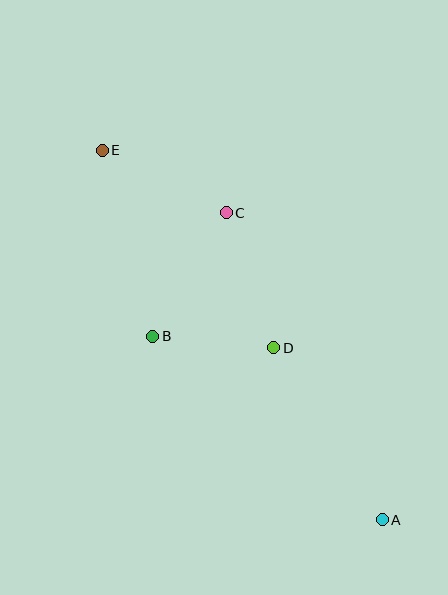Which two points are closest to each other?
Points B and D are closest to each other.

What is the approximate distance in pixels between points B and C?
The distance between B and C is approximately 144 pixels.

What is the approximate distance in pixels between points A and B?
The distance between A and B is approximately 294 pixels.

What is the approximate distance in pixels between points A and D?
The distance between A and D is approximately 203 pixels.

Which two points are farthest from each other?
Points A and E are farthest from each other.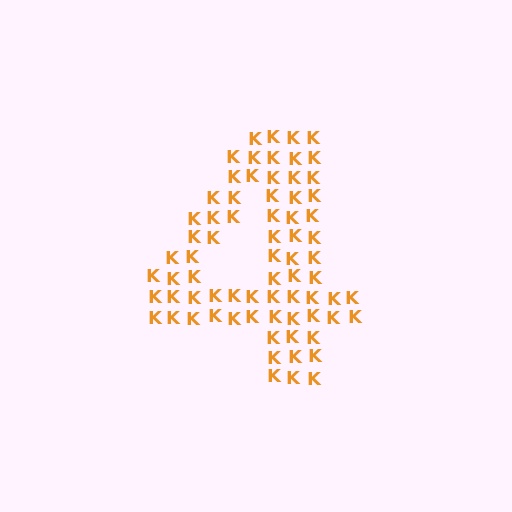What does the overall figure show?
The overall figure shows the digit 4.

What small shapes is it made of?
It is made of small letter K's.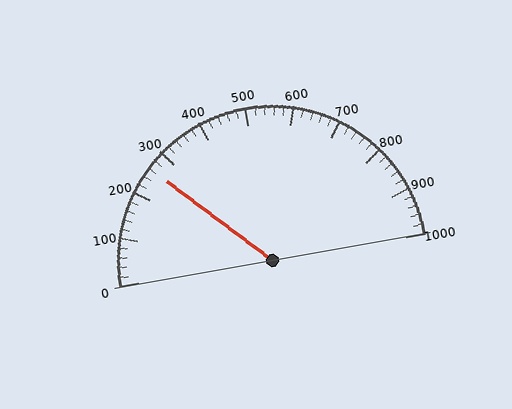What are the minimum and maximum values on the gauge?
The gauge ranges from 0 to 1000.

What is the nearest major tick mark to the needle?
The nearest major tick mark is 300.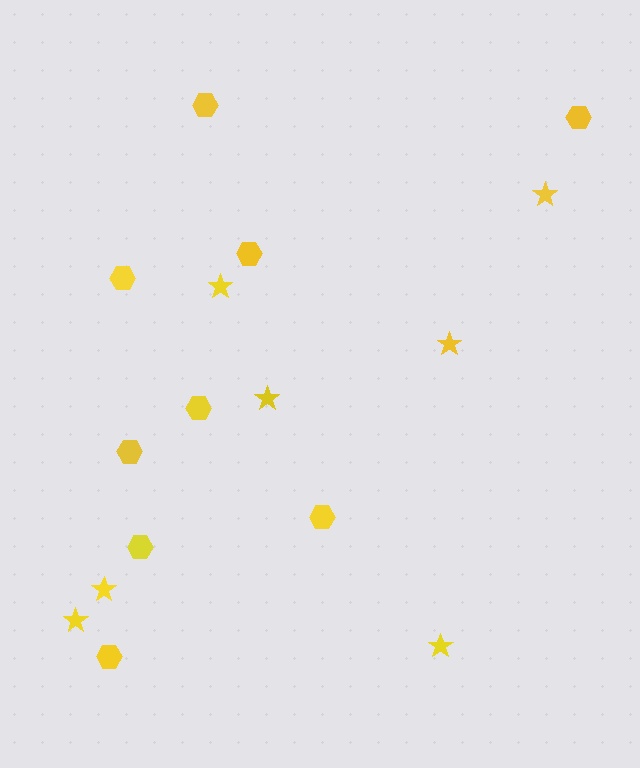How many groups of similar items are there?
There are 2 groups: one group of hexagons (9) and one group of stars (7).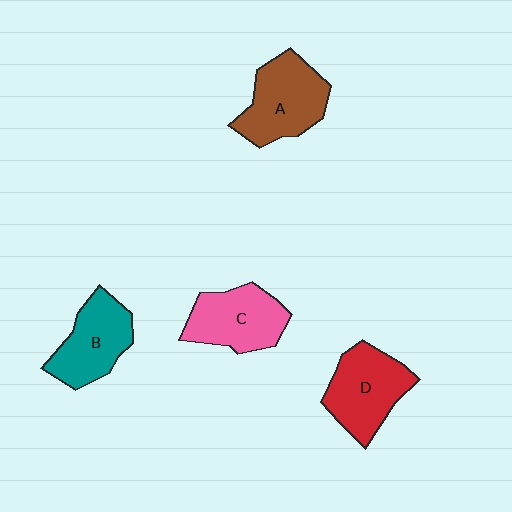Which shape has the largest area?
Shape A (brown).